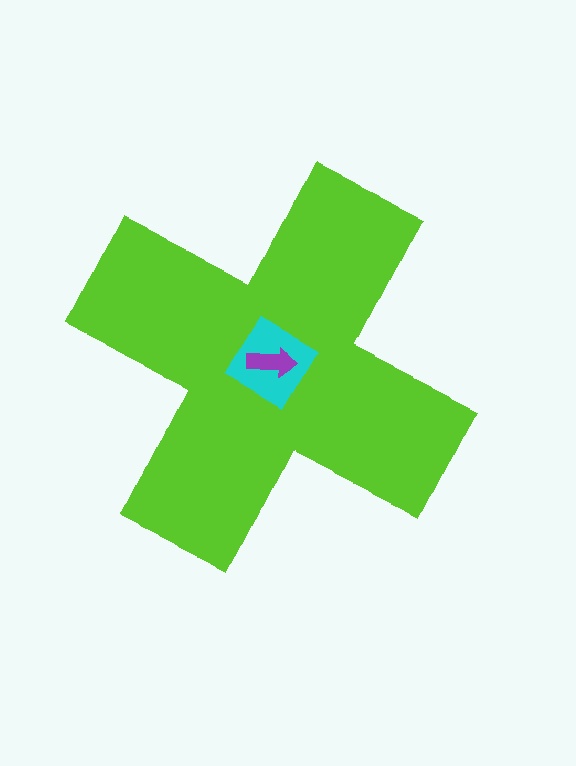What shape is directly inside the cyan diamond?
The purple arrow.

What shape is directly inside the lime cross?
The cyan diamond.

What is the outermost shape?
The lime cross.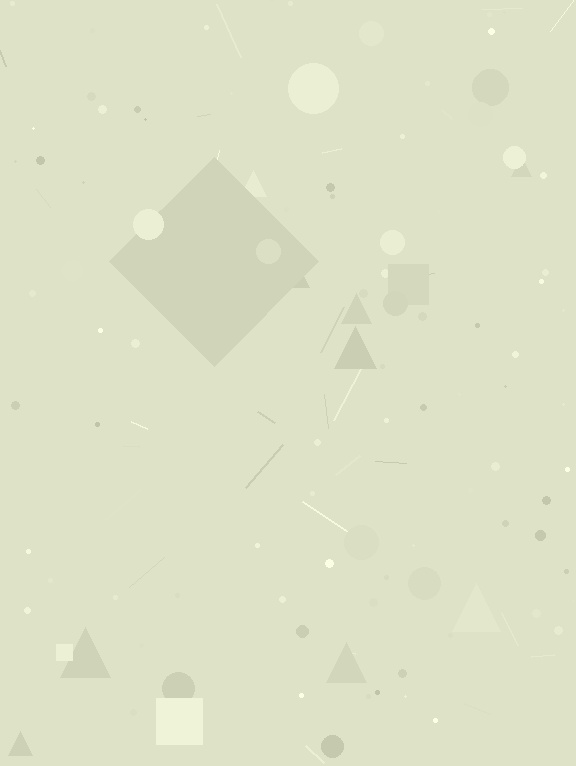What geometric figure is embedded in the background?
A diamond is embedded in the background.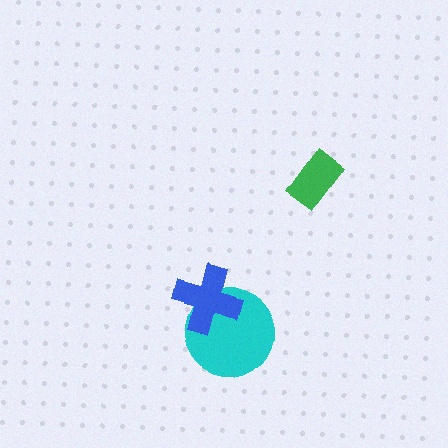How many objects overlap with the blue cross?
1 object overlaps with the blue cross.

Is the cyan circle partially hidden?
Yes, it is partially covered by another shape.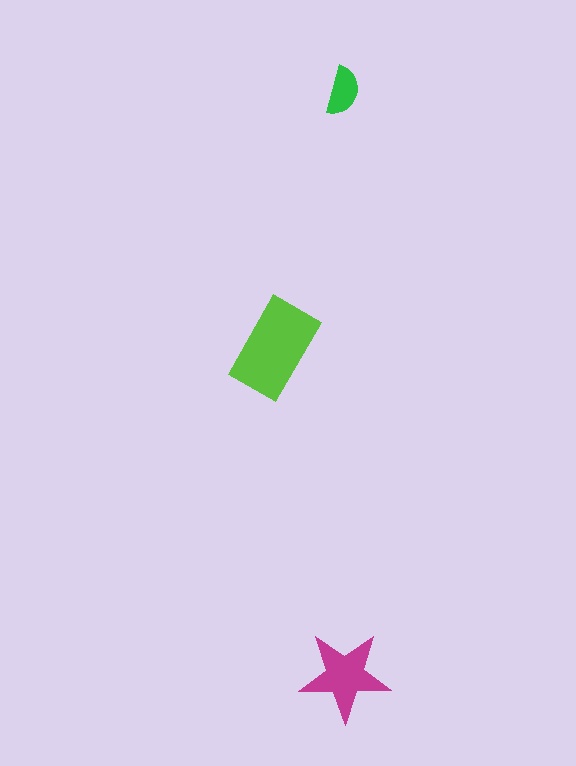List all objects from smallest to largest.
The green semicircle, the magenta star, the lime rectangle.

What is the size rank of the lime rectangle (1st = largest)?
1st.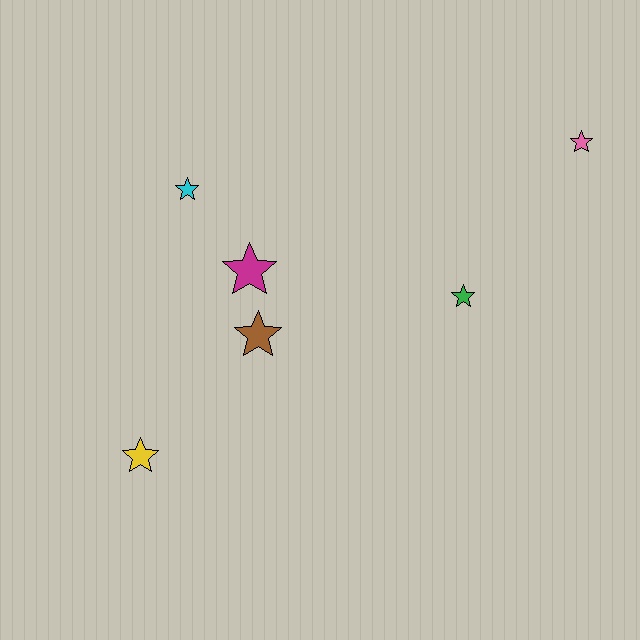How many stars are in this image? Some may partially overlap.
There are 6 stars.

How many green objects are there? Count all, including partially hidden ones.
There is 1 green object.